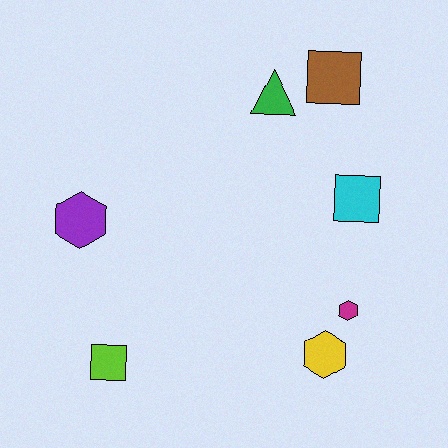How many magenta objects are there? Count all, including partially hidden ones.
There is 1 magenta object.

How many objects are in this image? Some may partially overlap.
There are 7 objects.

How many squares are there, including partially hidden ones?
There are 3 squares.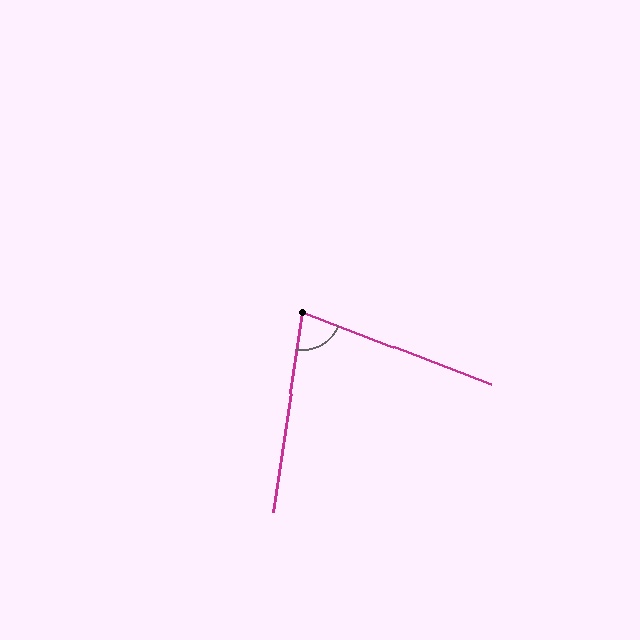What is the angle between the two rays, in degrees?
Approximately 77 degrees.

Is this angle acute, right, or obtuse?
It is acute.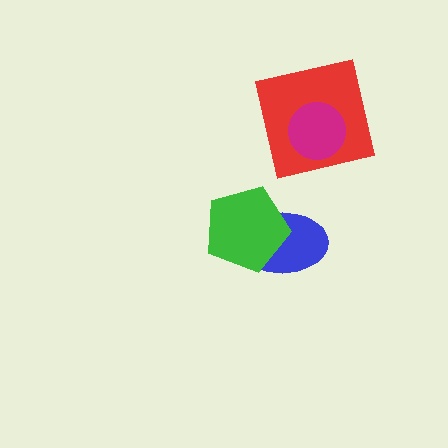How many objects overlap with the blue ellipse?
1 object overlaps with the blue ellipse.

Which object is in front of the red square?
The magenta circle is in front of the red square.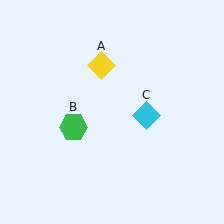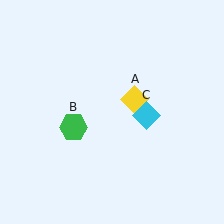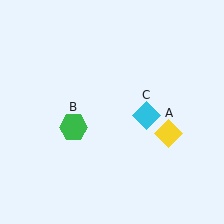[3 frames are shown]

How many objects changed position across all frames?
1 object changed position: yellow diamond (object A).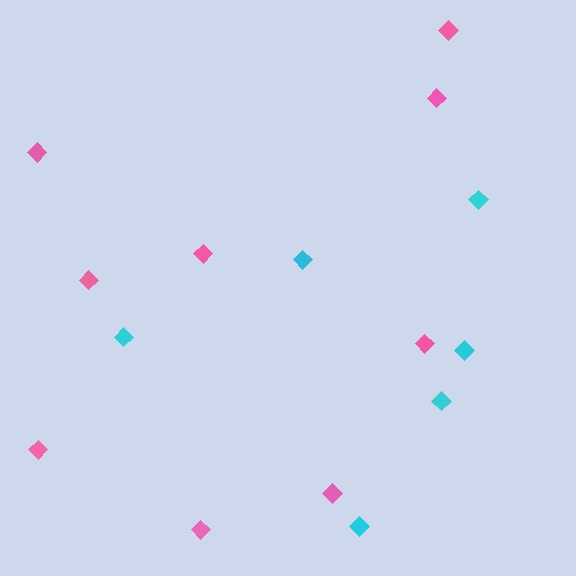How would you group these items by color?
There are 2 groups: one group of pink diamonds (9) and one group of cyan diamonds (6).